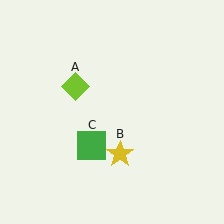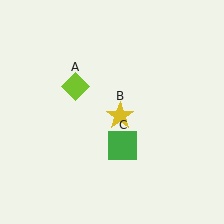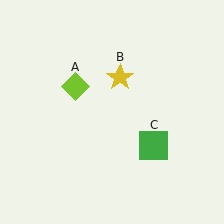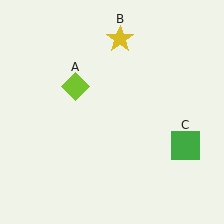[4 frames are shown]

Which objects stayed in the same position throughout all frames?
Lime diamond (object A) remained stationary.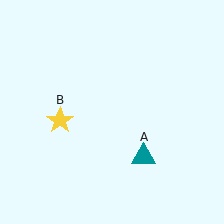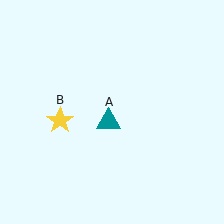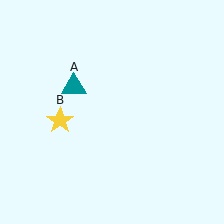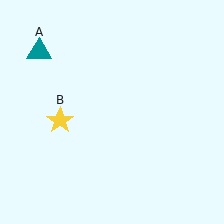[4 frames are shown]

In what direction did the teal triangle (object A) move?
The teal triangle (object A) moved up and to the left.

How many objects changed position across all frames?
1 object changed position: teal triangle (object A).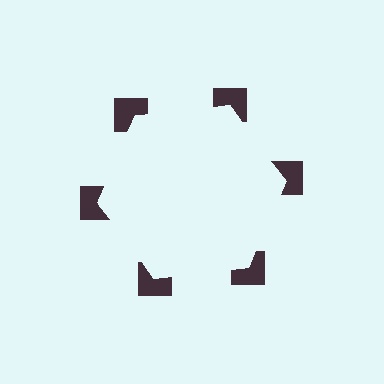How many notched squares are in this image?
There are 6 — one at each vertex of the illusory hexagon.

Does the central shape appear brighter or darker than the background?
It typically appears slightly brighter than the background, even though no actual brightness change is drawn.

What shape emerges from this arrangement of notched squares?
An illusory hexagon — its edges are inferred from the aligned wedge cuts in the notched squares, not physically drawn.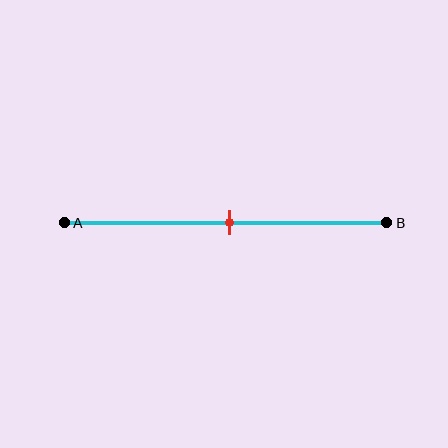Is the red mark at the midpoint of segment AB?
Yes, the mark is approximately at the midpoint.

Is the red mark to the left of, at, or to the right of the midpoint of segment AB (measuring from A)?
The red mark is approximately at the midpoint of segment AB.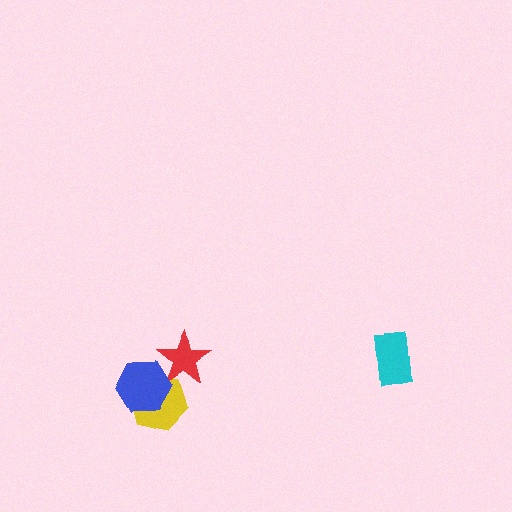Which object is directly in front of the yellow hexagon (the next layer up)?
The red star is directly in front of the yellow hexagon.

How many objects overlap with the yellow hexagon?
2 objects overlap with the yellow hexagon.